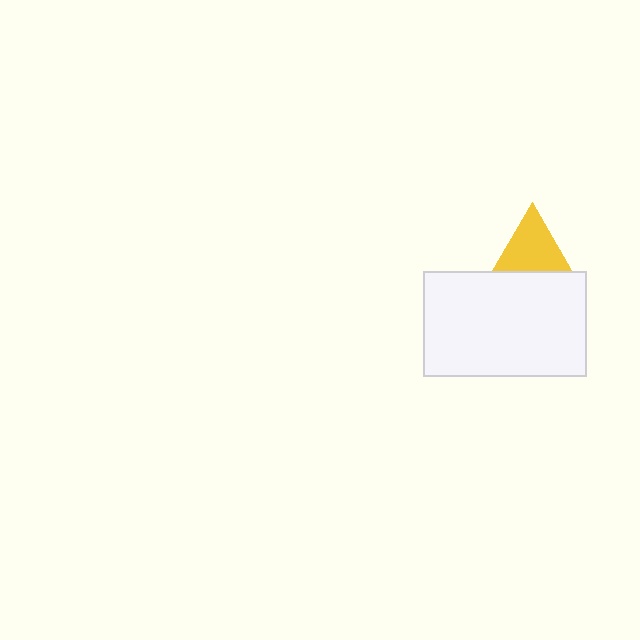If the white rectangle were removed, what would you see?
You would see the complete yellow triangle.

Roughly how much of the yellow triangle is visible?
Most of it is visible (roughly 69%).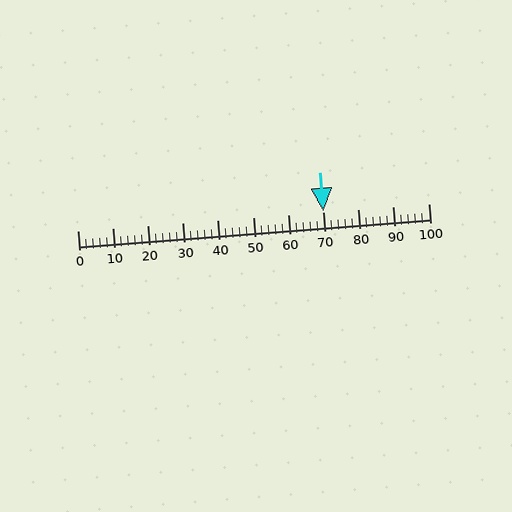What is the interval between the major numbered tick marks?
The major tick marks are spaced 10 units apart.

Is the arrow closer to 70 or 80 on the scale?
The arrow is closer to 70.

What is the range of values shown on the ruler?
The ruler shows values from 0 to 100.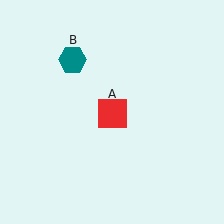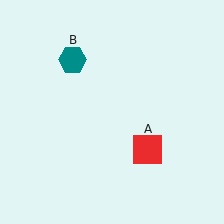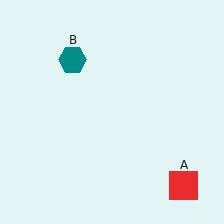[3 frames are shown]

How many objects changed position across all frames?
1 object changed position: red square (object A).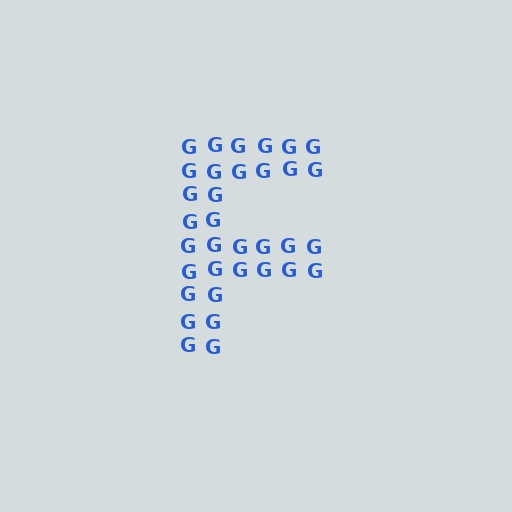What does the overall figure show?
The overall figure shows the letter F.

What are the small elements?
The small elements are letter G's.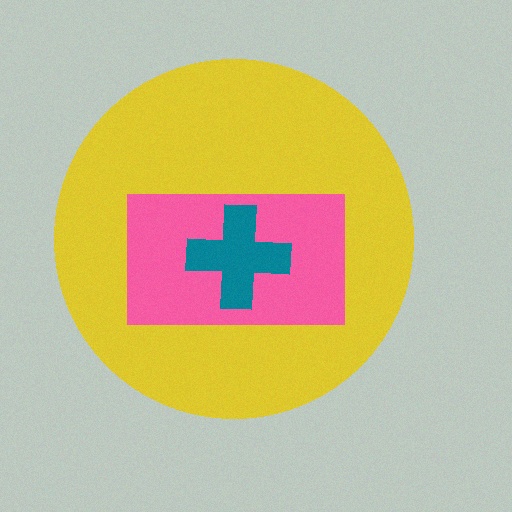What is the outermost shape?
The yellow circle.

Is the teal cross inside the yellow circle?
Yes.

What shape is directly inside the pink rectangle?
The teal cross.